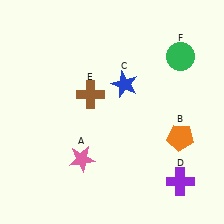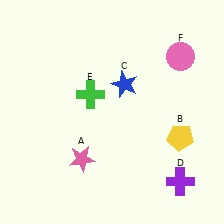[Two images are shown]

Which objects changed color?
B changed from orange to yellow. E changed from brown to green. F changed from green to pink.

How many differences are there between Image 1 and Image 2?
There are 3 differences between the two images.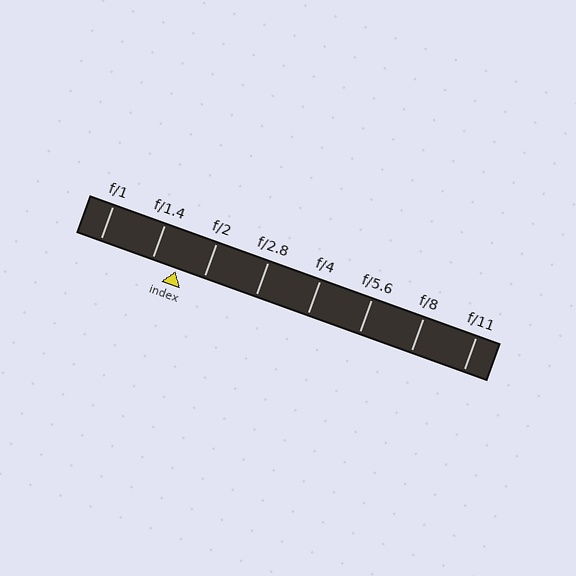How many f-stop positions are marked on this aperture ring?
There are 8 f-stop positions marked.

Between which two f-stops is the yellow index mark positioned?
The index mark is between f/1.4 and f/2.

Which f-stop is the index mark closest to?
The index mark is closest to f/1.4.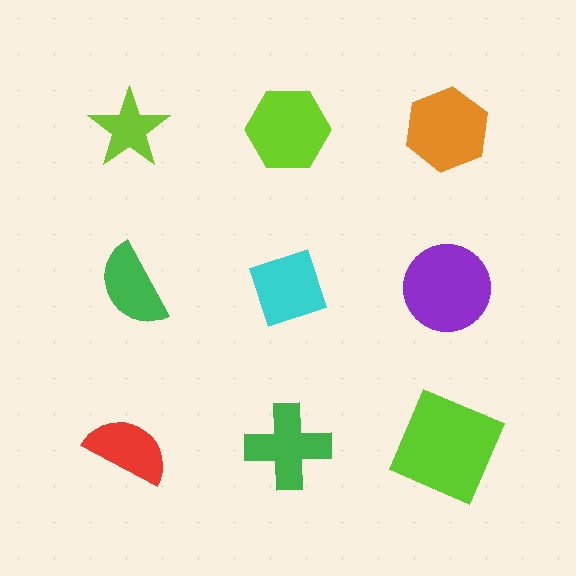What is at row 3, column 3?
A lime square.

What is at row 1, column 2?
A lime hexagon.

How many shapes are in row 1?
3 shapes.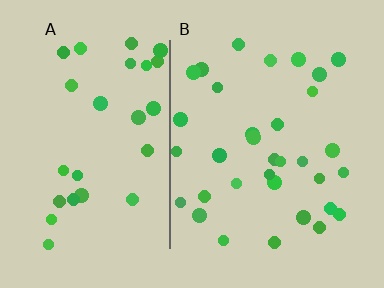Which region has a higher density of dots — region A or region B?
B (the right).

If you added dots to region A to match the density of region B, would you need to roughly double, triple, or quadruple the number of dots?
Approximately double.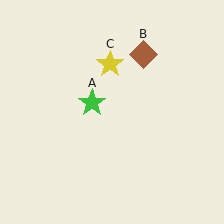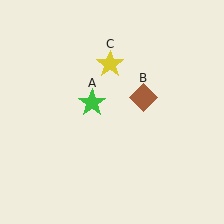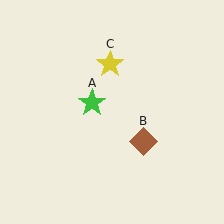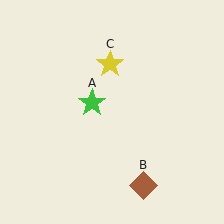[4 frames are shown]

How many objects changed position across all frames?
1 object changed position: brown diamond (object B).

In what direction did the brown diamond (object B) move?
The brown diamond (object B) moved down.